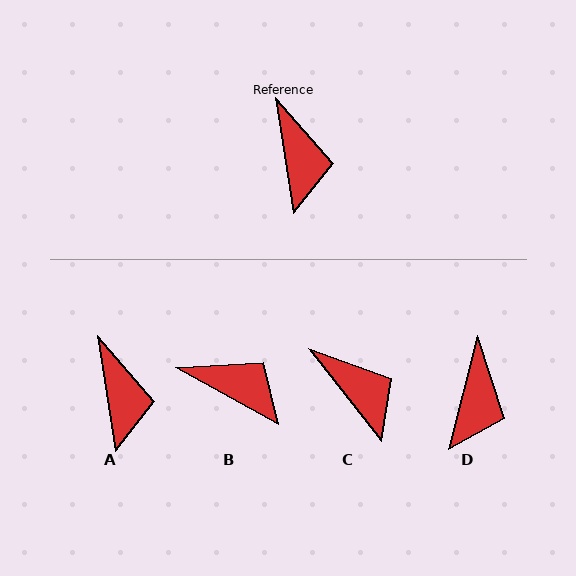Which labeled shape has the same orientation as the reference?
A.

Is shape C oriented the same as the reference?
No, it is off by about 29 degrees.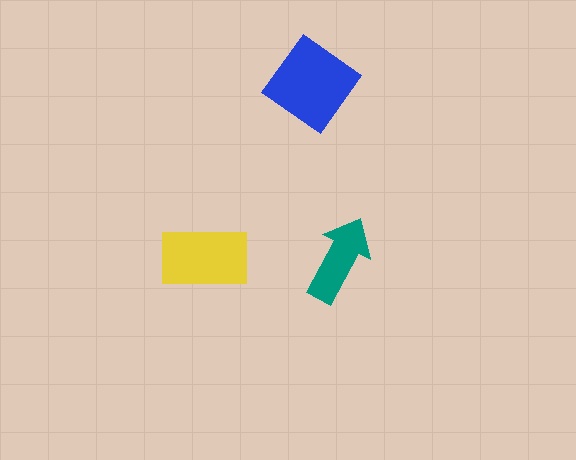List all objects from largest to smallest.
The blue diamond, the yellow rectangle, the teal arrow.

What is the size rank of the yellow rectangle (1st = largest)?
2nd.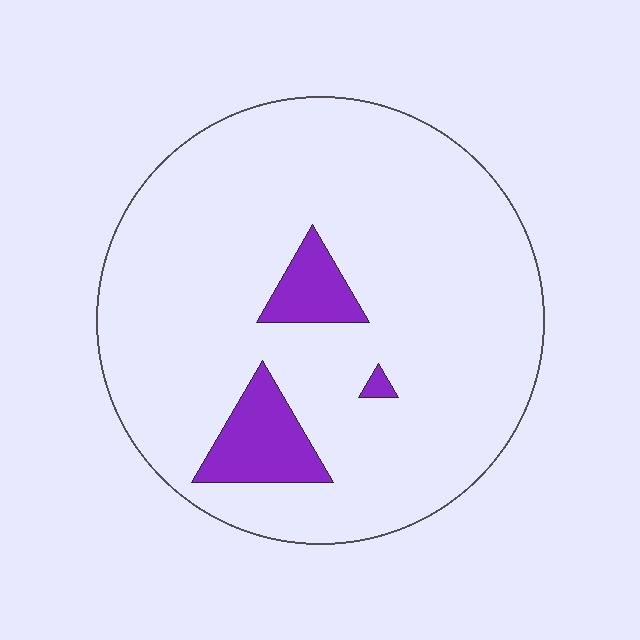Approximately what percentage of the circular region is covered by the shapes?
Approximately 10%.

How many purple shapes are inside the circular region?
3.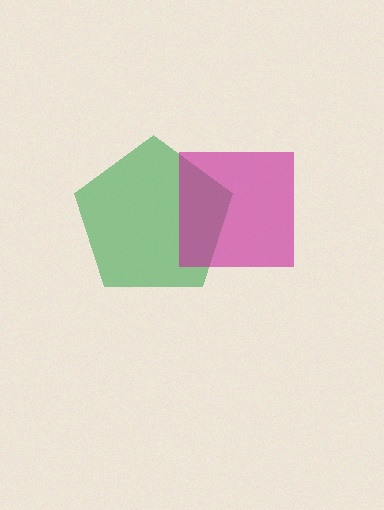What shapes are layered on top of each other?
The layered shapes are: a green pentagon, a magenta square.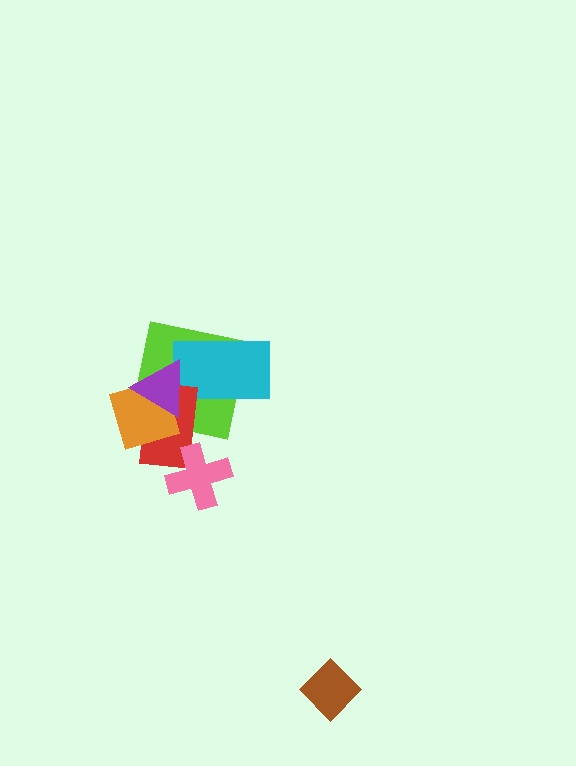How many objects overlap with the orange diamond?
3 objects overlap with the orange diamond.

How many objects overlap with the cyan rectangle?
3 objects overlap with the cyan rectangle.